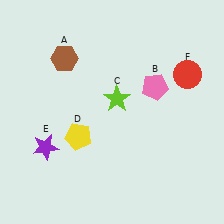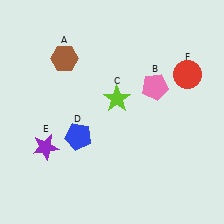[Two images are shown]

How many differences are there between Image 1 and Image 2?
There is 1 difference between the two images.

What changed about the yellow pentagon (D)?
In Image 1, D is yellow. In Image 2, it changed to blue.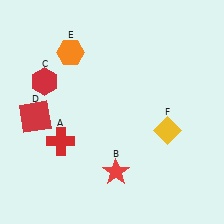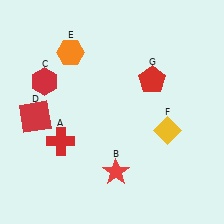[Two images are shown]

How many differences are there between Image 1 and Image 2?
There is 1 difference between the two images.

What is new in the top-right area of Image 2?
A red pentagon (G) was added in the top-right area of Image 2.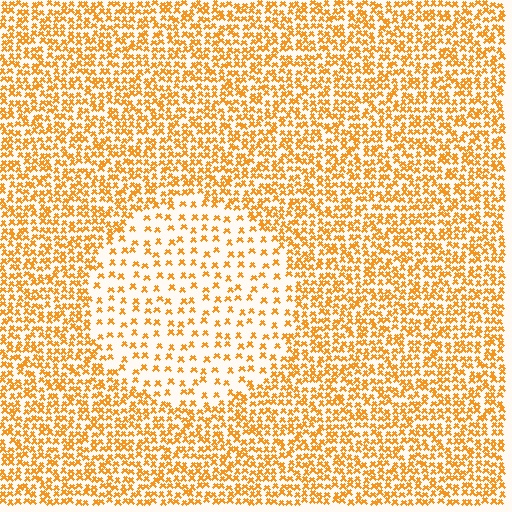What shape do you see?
I see a circle.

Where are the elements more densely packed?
The elements are more densely packed outside the circle boundary.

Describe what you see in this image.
The image contains small orange elements arranged at two different densities. A circle-shaped region is visible where the elements are less densely packed than the surrounding area.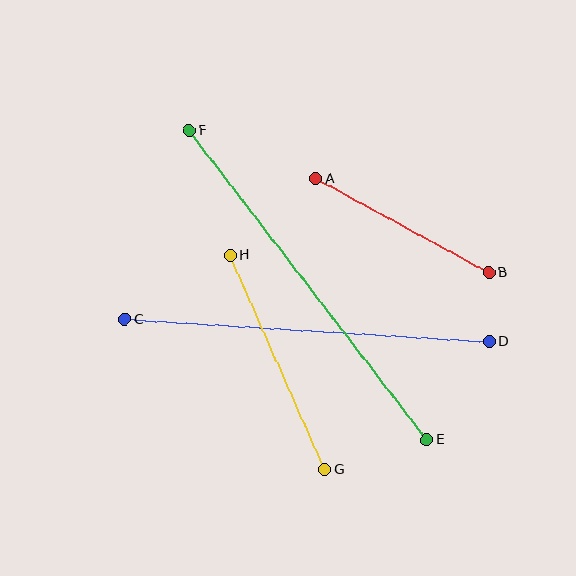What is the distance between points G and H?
The distance is approximately 234 pixels.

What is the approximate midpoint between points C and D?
The midpoint is at approximately (307, 330) pixels.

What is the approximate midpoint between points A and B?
The midpoint is at approximately (403, 226) pixels.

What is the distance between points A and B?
The distance is approximately 197 pixels.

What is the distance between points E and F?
The distance is approximately 390 pixels.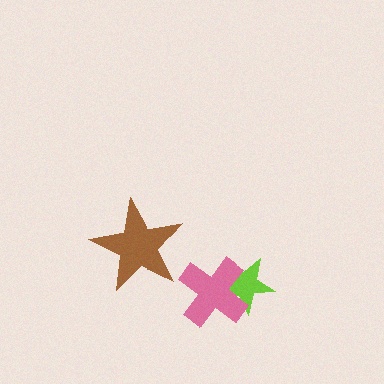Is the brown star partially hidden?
No, no other shape covers it.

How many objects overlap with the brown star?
0 objects overlap with the brown star.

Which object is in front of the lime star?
The pink cross is in front of the lime star.